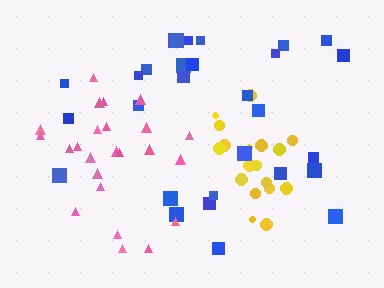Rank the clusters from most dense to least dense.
yellow, pink, blue.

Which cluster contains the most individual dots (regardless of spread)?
Blue (29).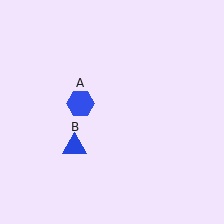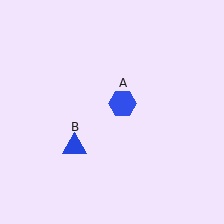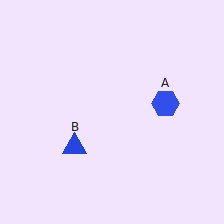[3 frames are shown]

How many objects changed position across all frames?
1 object changed position: blue hexagon (object A).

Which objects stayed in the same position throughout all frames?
Blue triangle (object B) remained stationary.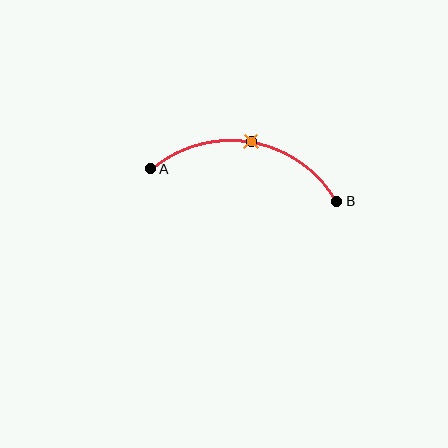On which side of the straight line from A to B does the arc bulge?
The arc bulges above the straight line connecting A and B.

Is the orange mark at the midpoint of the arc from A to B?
Yes. The orange mark lies on the arc at equal arc-length from both A and B — it is the arc midpoint.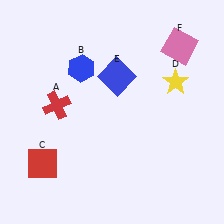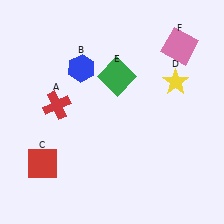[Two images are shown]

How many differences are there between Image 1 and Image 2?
There is 1 difference between the two images.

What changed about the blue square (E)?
In Image 1, E is blue. In Image 2, it changed to green.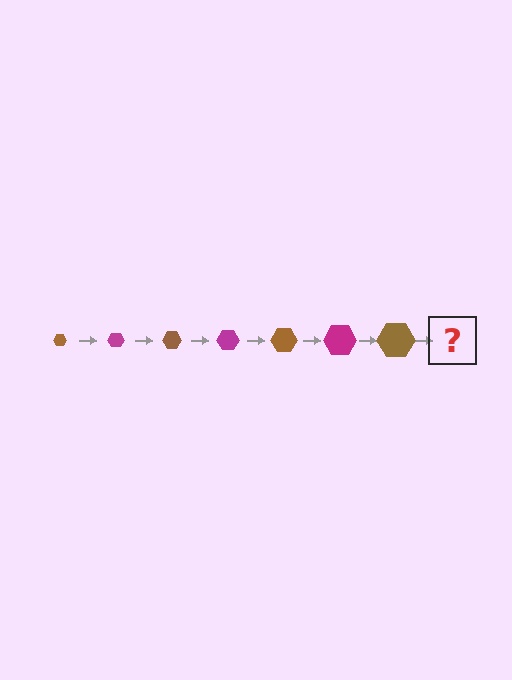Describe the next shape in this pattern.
It should be a magenta hexagon, larger than the previous one.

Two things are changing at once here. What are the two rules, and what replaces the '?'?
The two rules are that the hexagon grows larger each step and the color cycles through brown and magenta. The '?' should be a magenta hexagon, larger than the previous one.